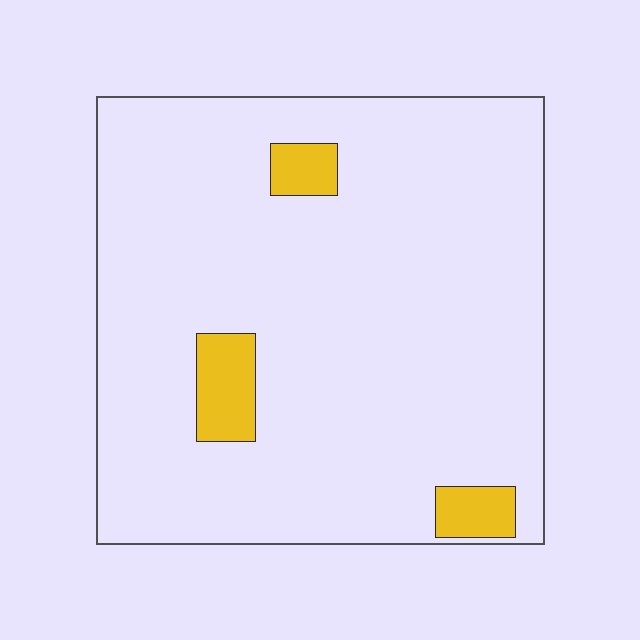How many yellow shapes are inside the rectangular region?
3.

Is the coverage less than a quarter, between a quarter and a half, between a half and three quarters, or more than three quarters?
Less than a quarter.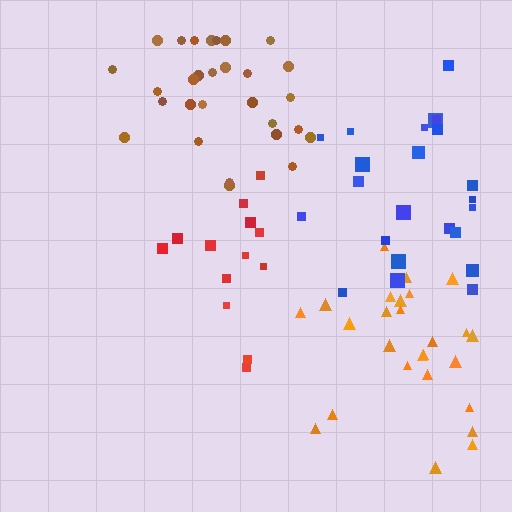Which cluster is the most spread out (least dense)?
Blue.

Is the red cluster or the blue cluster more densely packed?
Red.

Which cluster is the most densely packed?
Brown.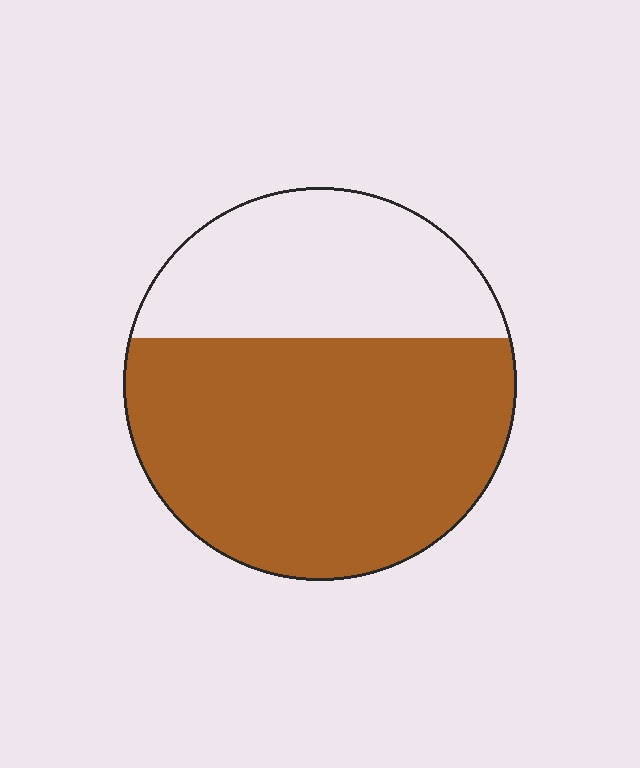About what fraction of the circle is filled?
About two thirds (2/3).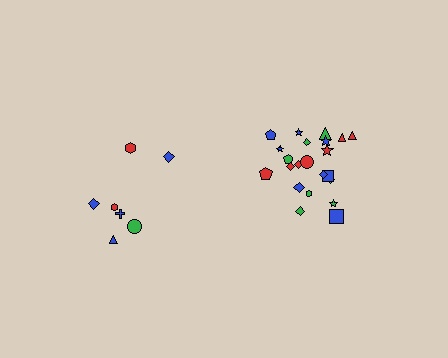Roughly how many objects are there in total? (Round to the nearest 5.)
Roughly 30 objects in total.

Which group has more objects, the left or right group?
The right group.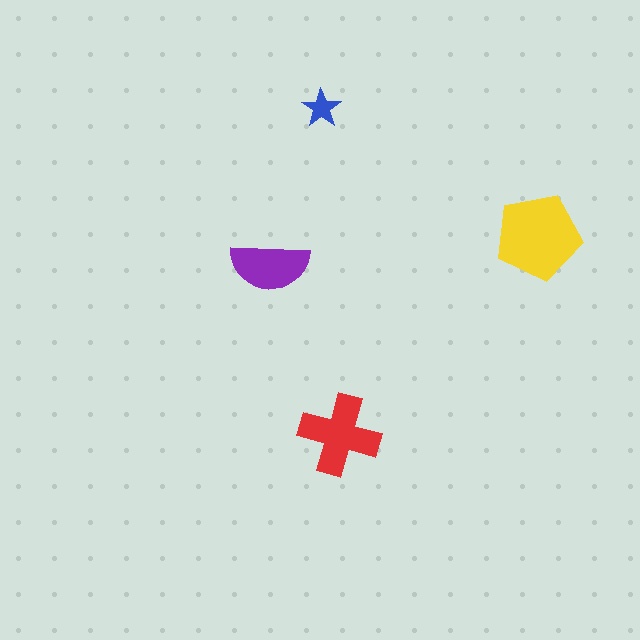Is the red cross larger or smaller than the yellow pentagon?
Smaller.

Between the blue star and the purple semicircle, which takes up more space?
The purple semicircle.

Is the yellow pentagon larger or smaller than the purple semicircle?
Larger.